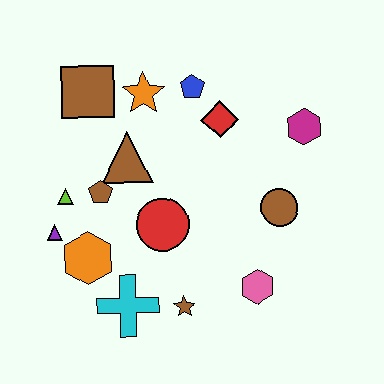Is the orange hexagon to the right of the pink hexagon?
No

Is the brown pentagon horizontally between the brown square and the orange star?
Yes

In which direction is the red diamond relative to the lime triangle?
The red diamond is to the right of the lime triangle.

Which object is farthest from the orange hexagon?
The magenta hexagon is farthest from the orange hexagon.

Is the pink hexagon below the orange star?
Yes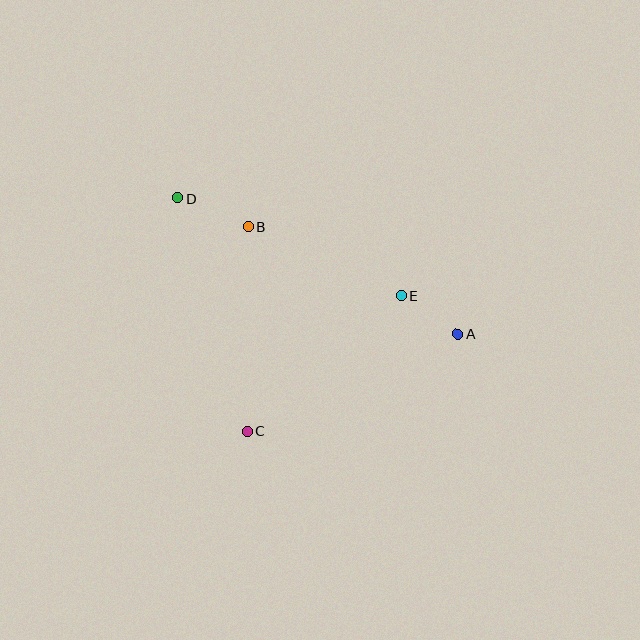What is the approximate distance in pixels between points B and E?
The distance between B and E is approximately 168 pixels.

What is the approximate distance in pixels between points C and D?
The distance between C and D is approximately 243 pixels.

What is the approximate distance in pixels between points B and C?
The distance between B and C is approximately 204 pixels.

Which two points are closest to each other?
Points A and E are closest to each other.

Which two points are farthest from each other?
Points A and D are farthest from each other.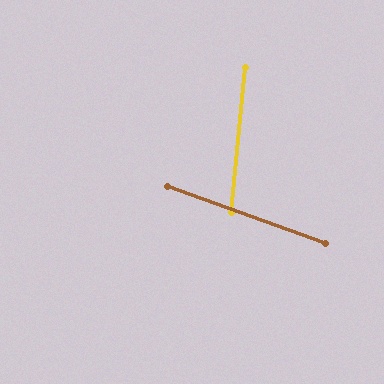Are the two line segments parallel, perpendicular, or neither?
Neither parallel nor perpendicular — they differ by about 76°.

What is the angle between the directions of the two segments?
Approximately 76 degrees.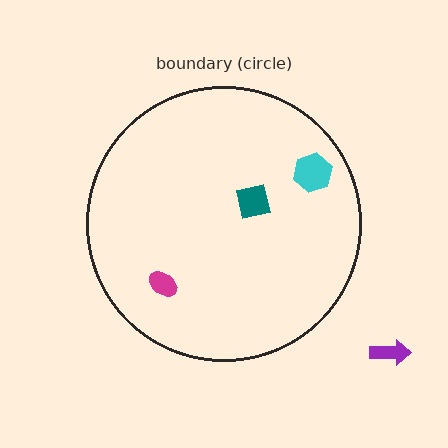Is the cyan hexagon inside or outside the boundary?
Inside.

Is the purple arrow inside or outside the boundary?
Outside.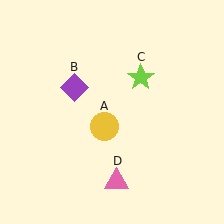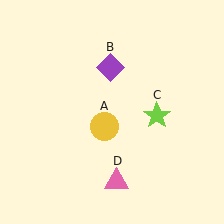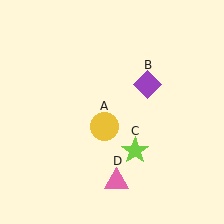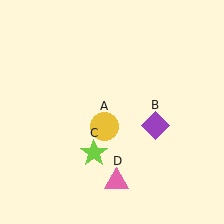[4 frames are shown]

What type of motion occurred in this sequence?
The purple diamond (object B), lime star (object C) rotated clockwise around the center of the scene.